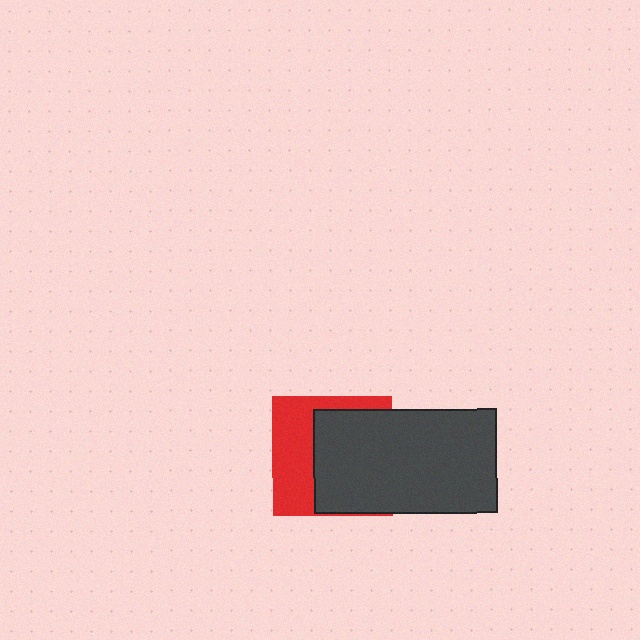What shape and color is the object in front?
The object in front is a dark gray rectangle.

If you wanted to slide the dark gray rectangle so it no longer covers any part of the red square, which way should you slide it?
Slide it right — that is the most direct way to separate the two shapes.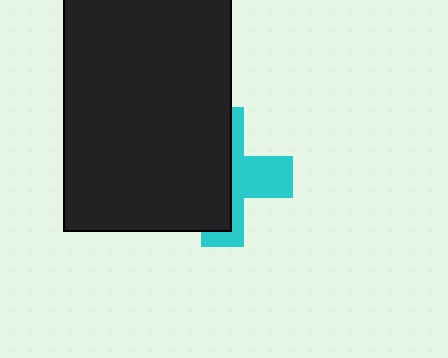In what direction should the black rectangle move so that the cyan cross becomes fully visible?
The black rectangle should move left. That is the shortest direction to clear the overlap and leave the cyan cross fully visible.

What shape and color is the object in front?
The object in front is a black rectangle.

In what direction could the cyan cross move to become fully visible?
The cyan cross could move right. That would shift it out from behind the black rectangle entirely.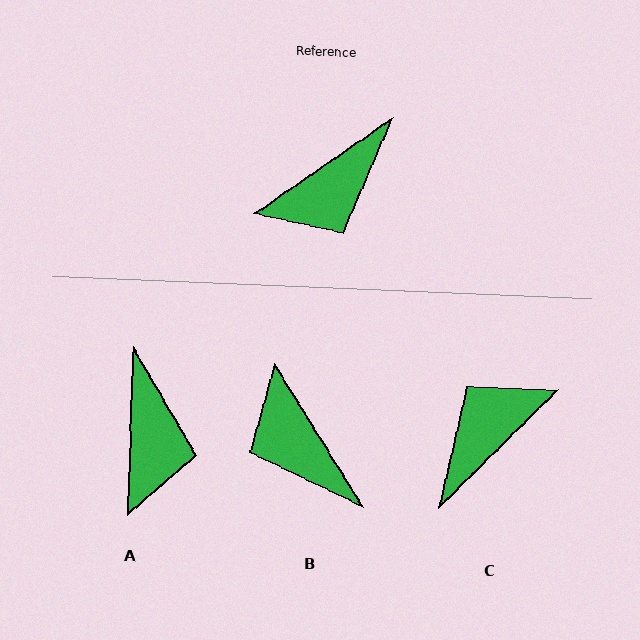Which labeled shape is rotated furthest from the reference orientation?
C, about 170 degrees away.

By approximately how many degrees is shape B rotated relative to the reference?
Approximately 93 degrees clockwise.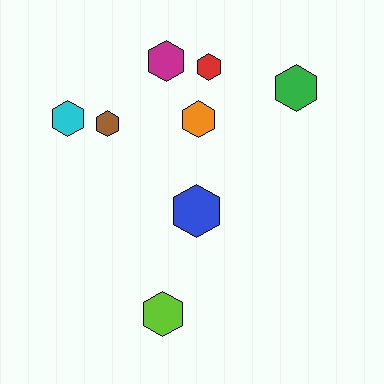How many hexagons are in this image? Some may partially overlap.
There are 8 hexagons.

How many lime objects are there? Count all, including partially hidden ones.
There is 1 lime object.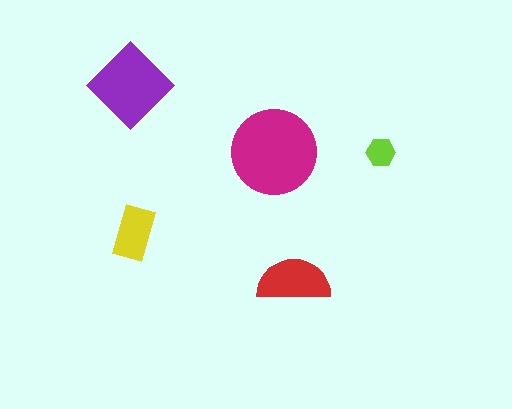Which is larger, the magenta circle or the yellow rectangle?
The magenta circle.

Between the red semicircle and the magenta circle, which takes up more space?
The magenta circle.